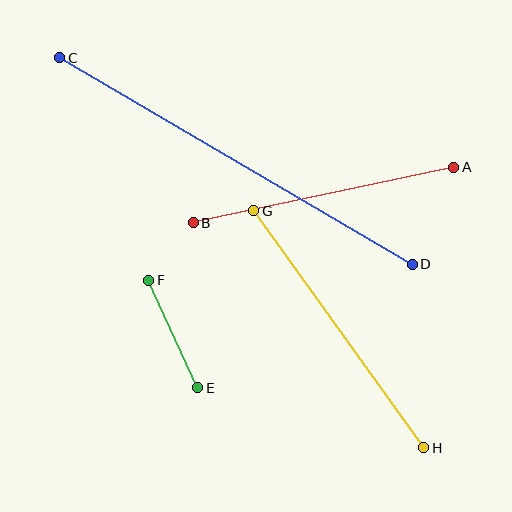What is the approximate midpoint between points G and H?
The midpoint is at approximately (339, 329) pixels.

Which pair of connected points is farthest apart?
Points C and D are farthest apart.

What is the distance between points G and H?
The distance is approximately 292 pixels.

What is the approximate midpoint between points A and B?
The midpoint is at approximately (323, 195) pixels.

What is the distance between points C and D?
The distance is approximately 408 pixels.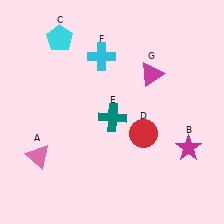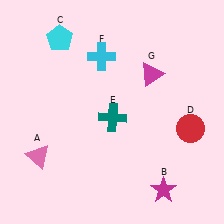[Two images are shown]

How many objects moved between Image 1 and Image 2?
2 objects moved between the two images.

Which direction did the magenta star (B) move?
The magenta star (B) moved down.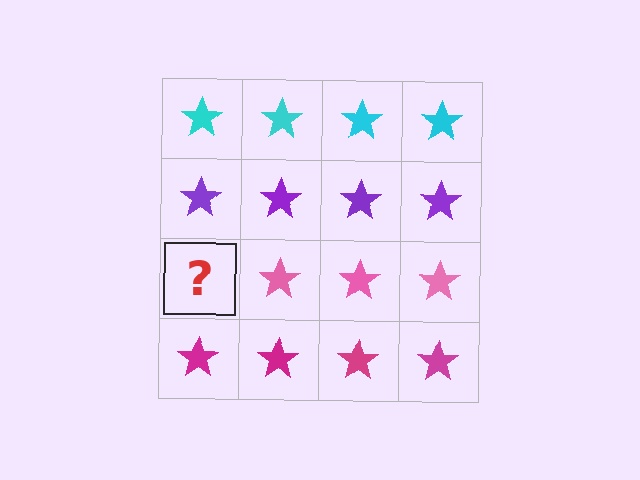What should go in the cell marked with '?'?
The missing cell should contain a pink star.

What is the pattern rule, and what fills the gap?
The rule is that each row has a consistent color. The gap should be filled with a pink star.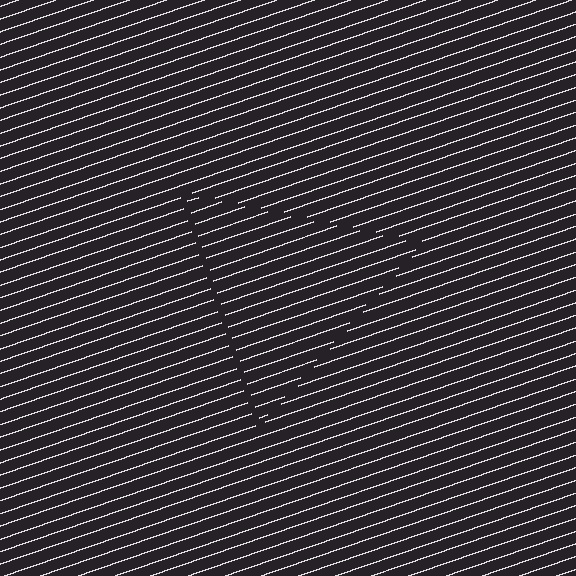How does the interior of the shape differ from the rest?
The interior of the shape contains the same grating, shifted by half a period — the contour is defined by the phase discontinuity where line-ends from the inner and outer gratings abut.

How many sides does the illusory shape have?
3 sides — the line-ends trace a triangle.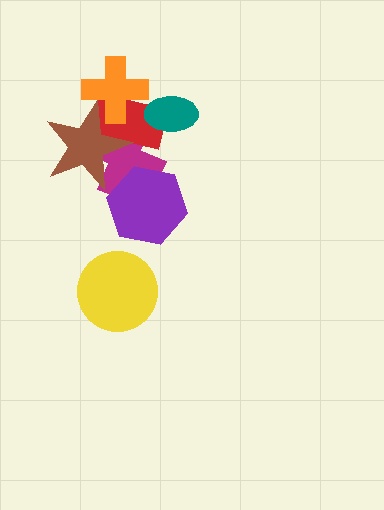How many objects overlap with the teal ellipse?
1 object overlaps with the teal ellipse.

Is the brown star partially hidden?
Yes, it is partially covered by another shape.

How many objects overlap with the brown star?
3 objects overlap with the brown star.